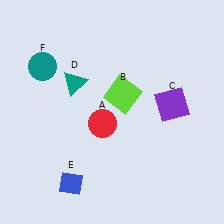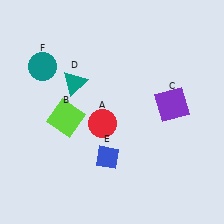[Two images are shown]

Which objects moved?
The objects that moved are: the lime square (B), the blue diamond (E).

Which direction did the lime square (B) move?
The lime square (B) moved left.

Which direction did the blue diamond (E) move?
The blue diamond (E) moved right.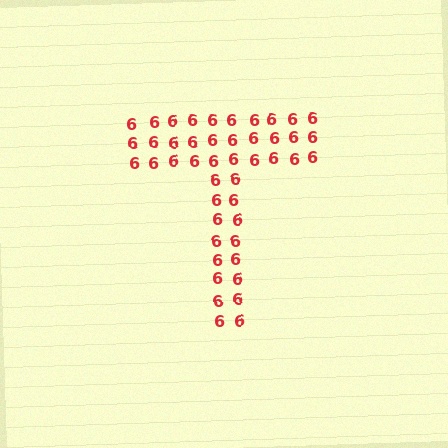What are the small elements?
The small elements are digit 6's.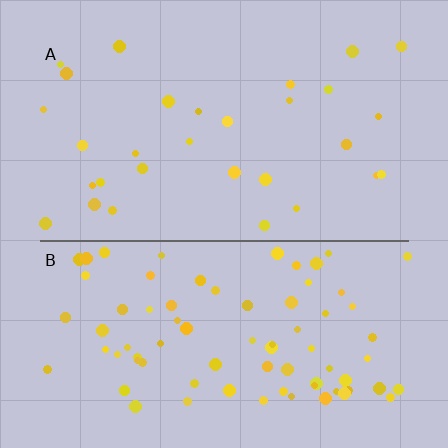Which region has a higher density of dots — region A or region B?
B (the bottom).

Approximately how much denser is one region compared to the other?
Approximately 2.6× — region B over region A.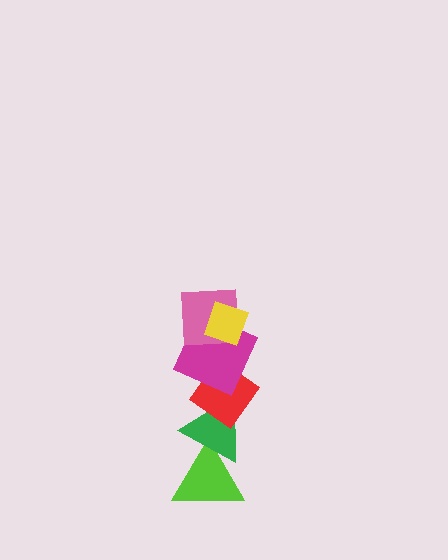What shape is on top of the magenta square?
The pink square is on top of the magenta square.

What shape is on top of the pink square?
The yellow diamond is on top of the pink square.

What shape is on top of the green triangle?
The red diamond is on top of the green triangle.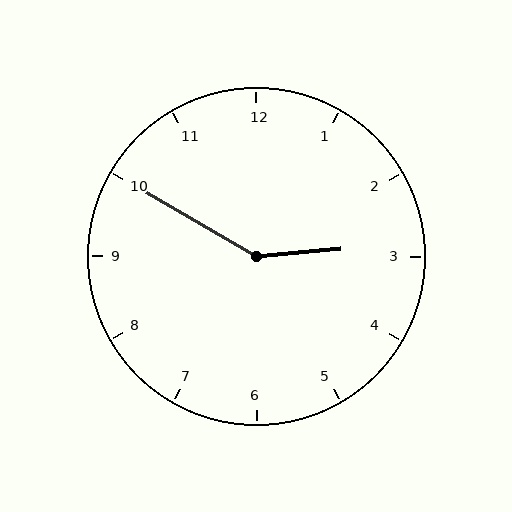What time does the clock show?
2:50.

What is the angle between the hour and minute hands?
Approximately 145 degrees.